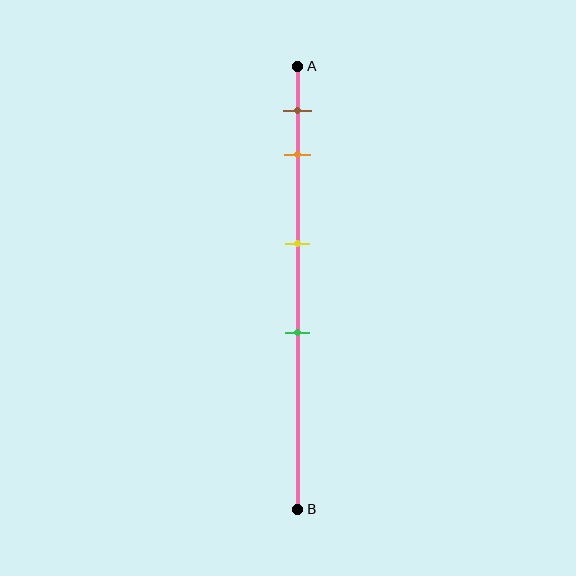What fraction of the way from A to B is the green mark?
The green mark is approximately 60% (0.6) of the way from A to B.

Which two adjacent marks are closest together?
The brown and orange marks are the closest adjacent pair.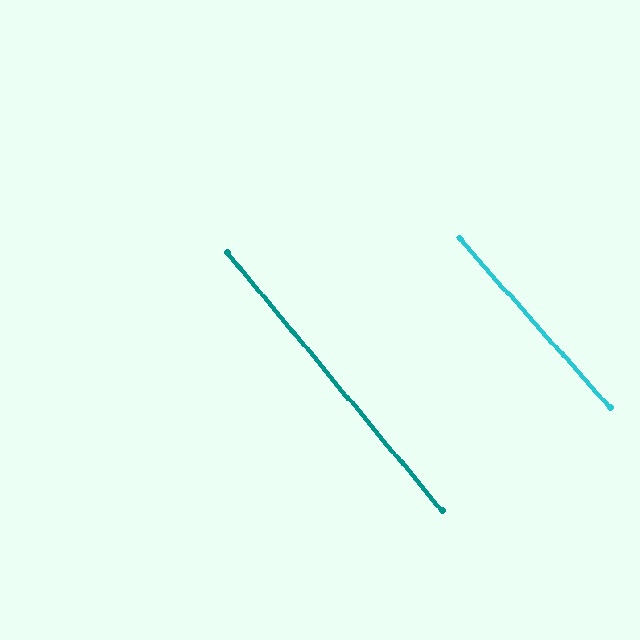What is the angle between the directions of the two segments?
Approximately 2 degrees.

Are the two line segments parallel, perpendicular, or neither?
Parallel — their directions differ by only 1.9°.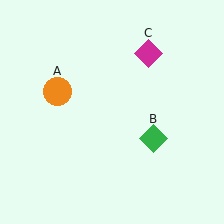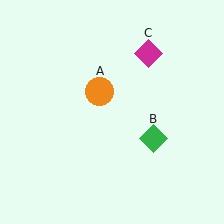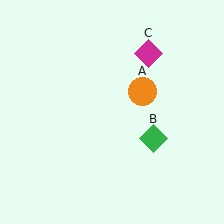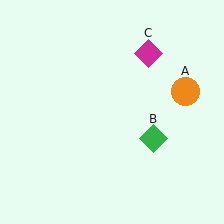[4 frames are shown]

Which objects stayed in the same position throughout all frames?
Green diamond (object B) and magenta diamond (object C) remained stationary.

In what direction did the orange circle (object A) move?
The orange circle (object A) moved right.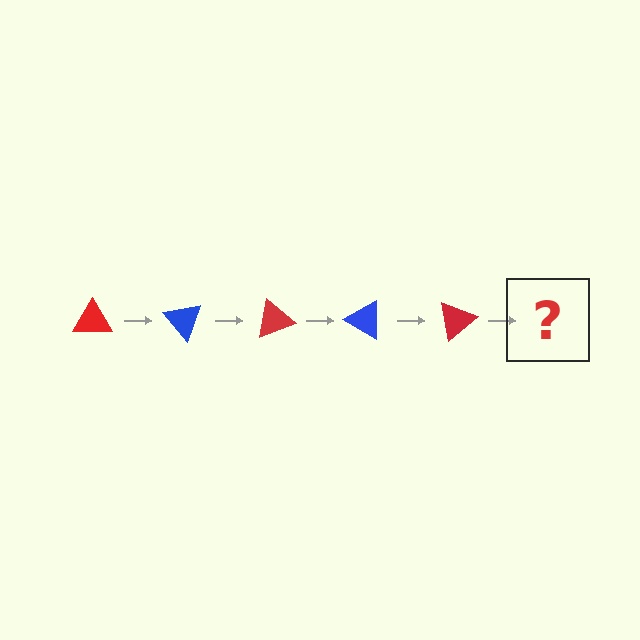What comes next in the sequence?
The next element should be a blue triangle, rotated 250 degrees from the start.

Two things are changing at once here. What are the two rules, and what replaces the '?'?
The two rules are that it rotates 50 degrees each step and the color cycles through red and blue. The '?' should be a blue triangle, rotated 250 degrees from the start.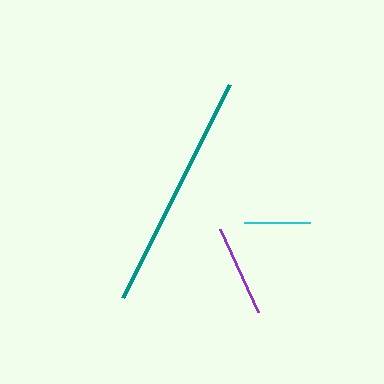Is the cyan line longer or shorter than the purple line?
The purple line is longer than the cyan line.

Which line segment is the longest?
The teal line is the longest at approximately 239 pixels.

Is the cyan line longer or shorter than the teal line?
The teal line is longer than the cyan line.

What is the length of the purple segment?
The purple segment is approximately 92 pixels long.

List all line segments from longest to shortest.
From longest to shortest: teal, purple, cyan.